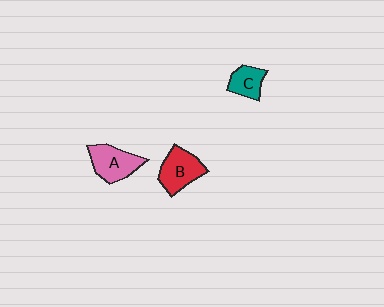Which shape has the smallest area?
Shape C (teal).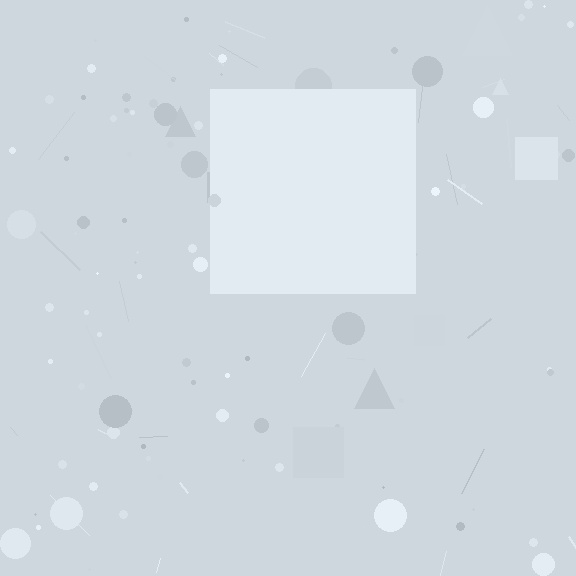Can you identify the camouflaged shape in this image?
The camouflaged shape is a square.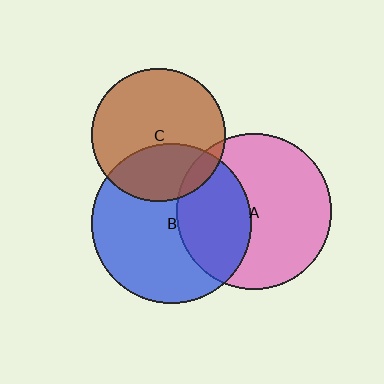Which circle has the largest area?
Circle B (blue).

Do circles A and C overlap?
Yes.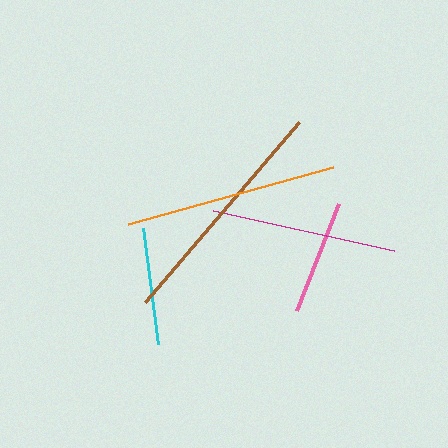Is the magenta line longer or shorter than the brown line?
The brown line is longer than the magenta line.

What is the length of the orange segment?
The orange segment is approximately 212 pixels long.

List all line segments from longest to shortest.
From longest to shortest: brown, orange, magenta, cyan, pink.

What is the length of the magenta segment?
The magenta segment is approximately 186 pixels long.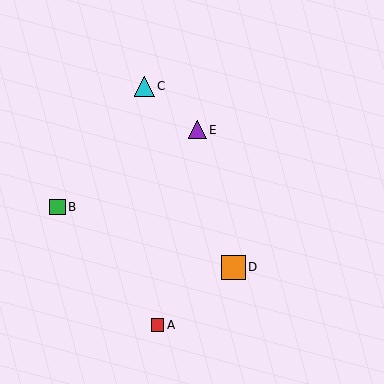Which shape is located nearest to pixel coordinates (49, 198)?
The green square (labeled B) at (58, 207) is nearest to that location.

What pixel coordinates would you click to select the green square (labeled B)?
Click at (58, 207) to select the green square B.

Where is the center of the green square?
The center of the green square is at (58, 207).